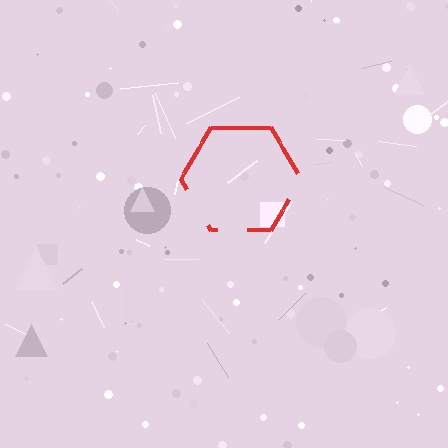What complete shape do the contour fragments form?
The contour fragments form a hexagon.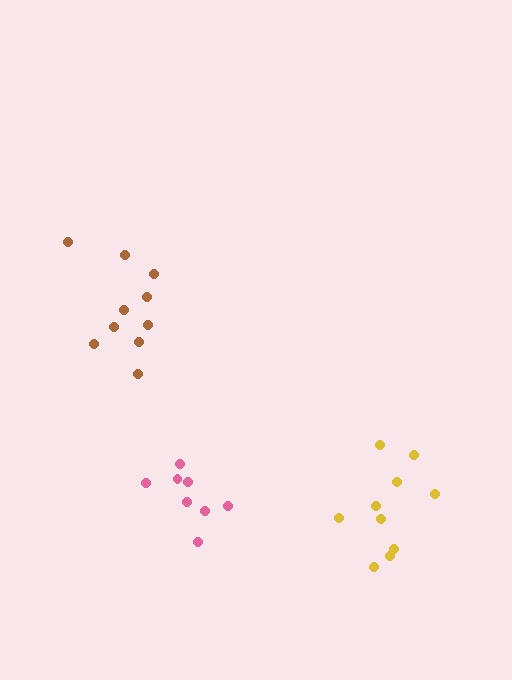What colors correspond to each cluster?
The clusters are colored: brown, yellow, pink.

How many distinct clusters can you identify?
There are 3 distinct clusters.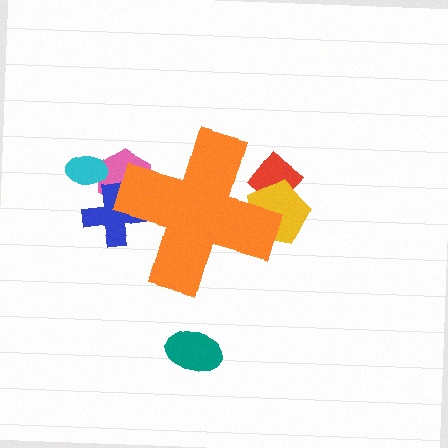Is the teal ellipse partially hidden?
No, the teal ellipse is fully visible.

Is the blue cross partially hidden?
Yes, the blue cross is partially hidden behind the orange cross.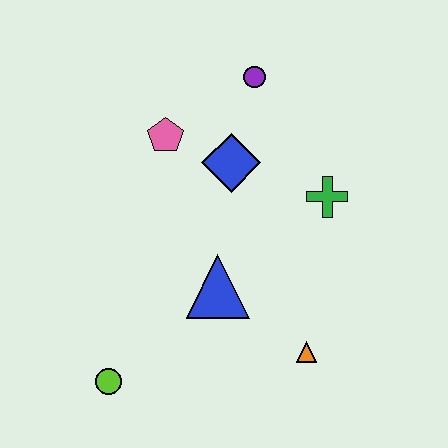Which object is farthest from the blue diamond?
The lime circle is farthest from the blue diamond.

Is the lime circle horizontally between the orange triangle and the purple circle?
No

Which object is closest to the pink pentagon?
The blue diamond is closest to the pink pentagon.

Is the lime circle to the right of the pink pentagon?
No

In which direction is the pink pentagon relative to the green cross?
The pink pentagon is to the left of the green cross.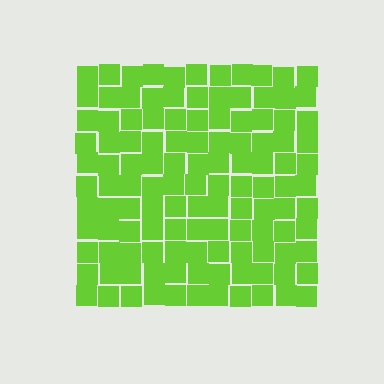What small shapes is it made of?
It is made of small squares.